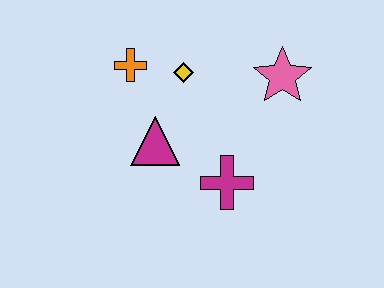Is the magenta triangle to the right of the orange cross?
Yes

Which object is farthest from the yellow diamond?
The magenta cross is farthest from the yellow diamond.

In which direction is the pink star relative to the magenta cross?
The pink star is above the magenta cross.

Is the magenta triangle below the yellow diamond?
Yes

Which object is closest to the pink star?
The yellow diamond is closest to the pink star.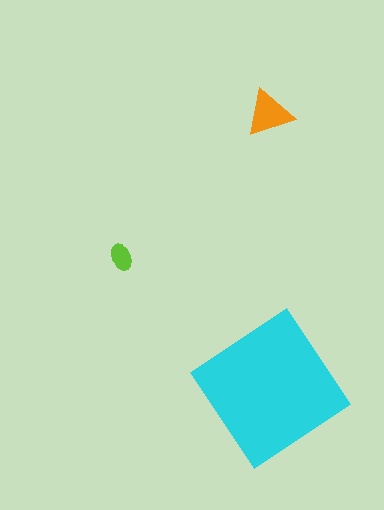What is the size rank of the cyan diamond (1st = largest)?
1st.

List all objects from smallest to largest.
The lime ellipse, the orange triangle, the cyan diamond.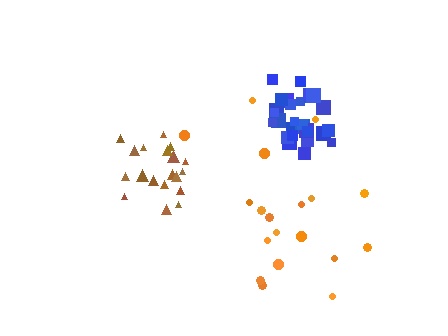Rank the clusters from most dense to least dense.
blue, brown, orange.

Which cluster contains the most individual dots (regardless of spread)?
Blue (28).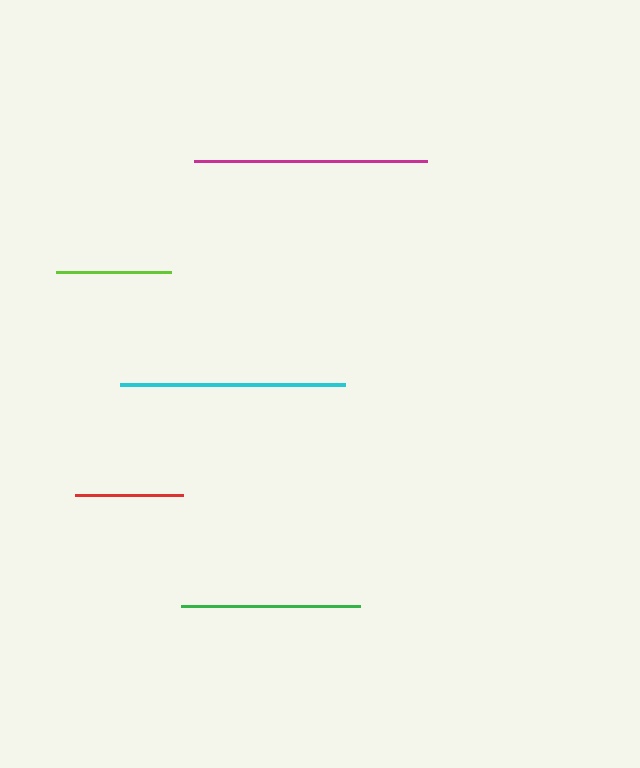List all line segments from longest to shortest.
From longest to shortest: magenta, cyan, green, lime, red.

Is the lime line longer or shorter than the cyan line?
The cyan line is longer than the lime line.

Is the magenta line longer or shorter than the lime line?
The magenta line is longer than the lime line.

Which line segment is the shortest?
The red line is the shortest at approximately 108 pixels.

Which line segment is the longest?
The magenta line is the longest at approximately 233 pixels.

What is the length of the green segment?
The green segment is approximately 180 pixels long.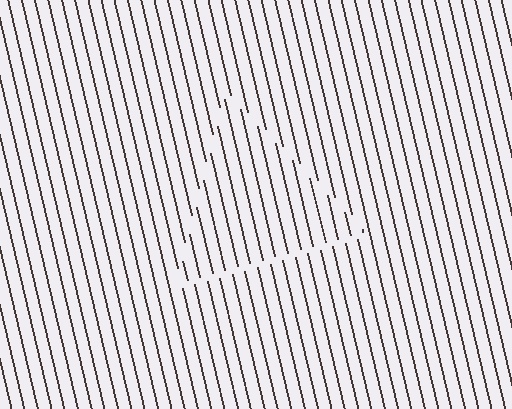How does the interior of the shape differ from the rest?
The interior of the shape contains the same grating, shifted by half a period — the contour is defined by the phase discontinuity where line-ends from the inner and outer gratings abut.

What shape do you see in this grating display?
An illusory triangle. The interior of the shape contains the same grating, shifted by half a period — the contour is defined by the phase discontinuity where line-ends from the inner and outer gratings abut.